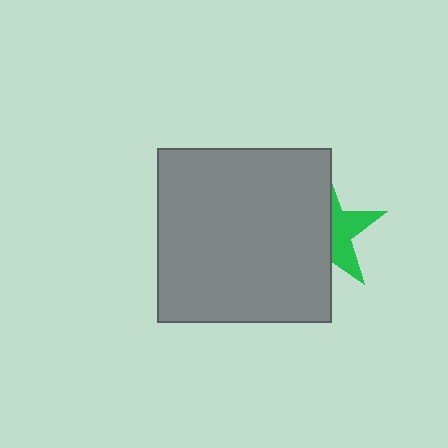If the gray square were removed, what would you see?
You would see the complete green star.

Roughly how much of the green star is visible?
A small part of it is visible (roughly 40%).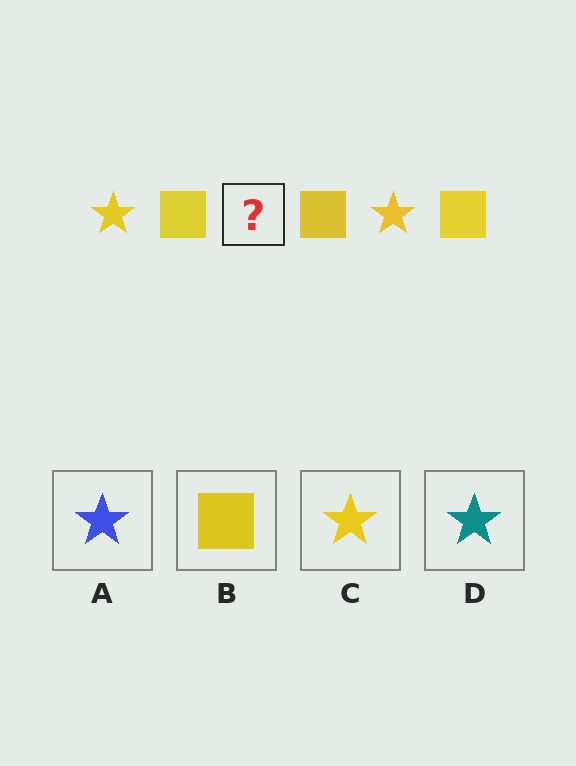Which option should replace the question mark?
Option C.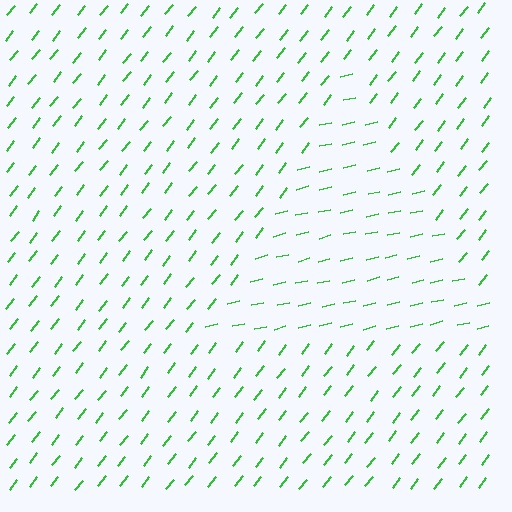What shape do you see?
I see a triangle.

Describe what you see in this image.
The image is filled with small green line segments. A triangle region in the image has lines oriented differently from the surrounding lines, creating a visible texture boundary.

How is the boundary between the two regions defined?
The boundary is defined purely by a change in line orientation (approximately 39 degrees difference). All lines are the same color and thickness.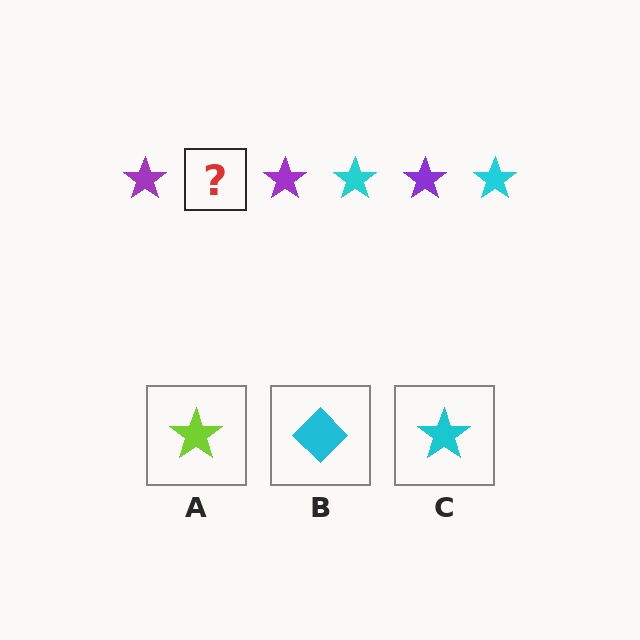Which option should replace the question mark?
Option C.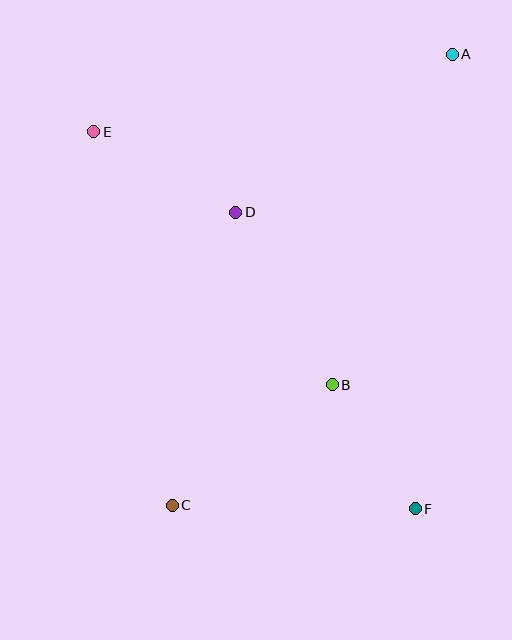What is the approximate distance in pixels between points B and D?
The distance between B and D is approximately 198 pixels.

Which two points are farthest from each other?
Points A and C are farthest from each other.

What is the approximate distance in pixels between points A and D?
The distance between A and D is approximately 268 pixels.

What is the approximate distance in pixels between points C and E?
The distance between C and E is approximately 382 pixels.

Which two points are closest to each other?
Points B and F are closest to each other.